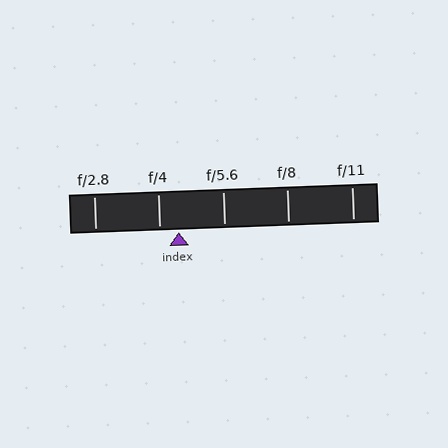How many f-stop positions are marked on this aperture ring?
There are 5 f-stop positions marked.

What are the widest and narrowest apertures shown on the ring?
The widest aperture shown is f/2.8 and the narrowest is f/11.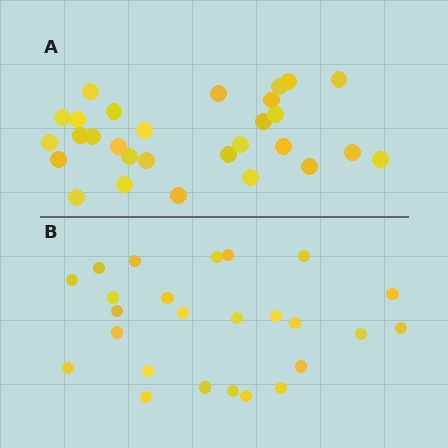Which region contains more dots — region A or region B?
Region A (the top region) has more dots.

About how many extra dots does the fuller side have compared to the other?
Region A has about 4 more dots than region B.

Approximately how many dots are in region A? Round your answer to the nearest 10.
About 30 dots. (The exact count is 29, which rounds to 30.)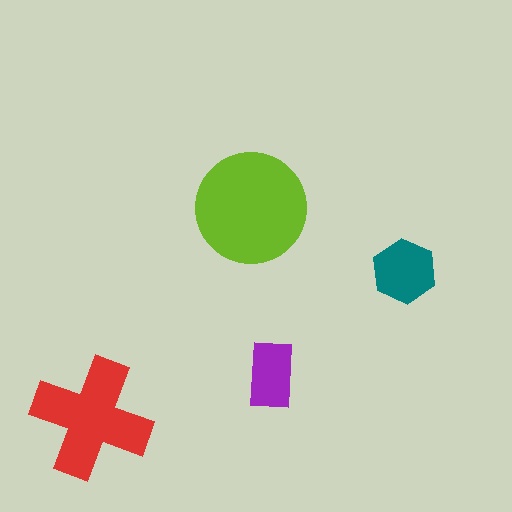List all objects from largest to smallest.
The lime circle, the red cross, the teal hexagon, the purple rectangle.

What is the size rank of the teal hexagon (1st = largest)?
3rd.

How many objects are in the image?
There are 4 objects in the image.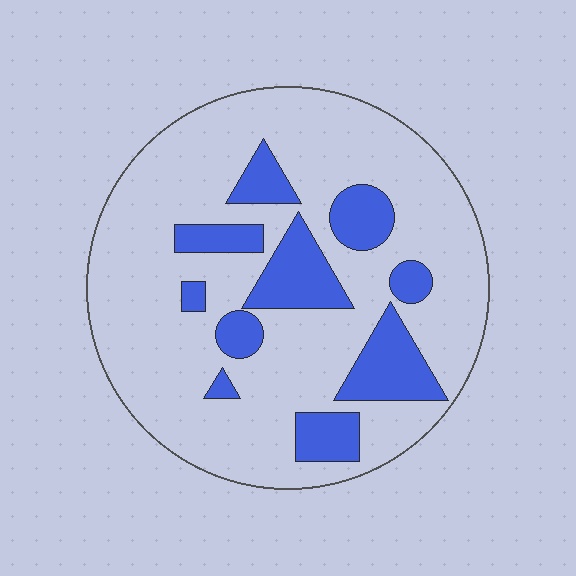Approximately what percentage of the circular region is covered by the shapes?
Approximately 20%.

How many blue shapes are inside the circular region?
10.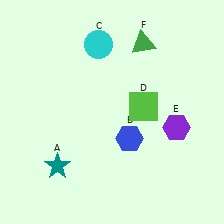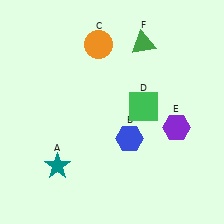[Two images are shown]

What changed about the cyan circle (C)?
In Image 1, C is cyan. In Image 2, it changed to orange.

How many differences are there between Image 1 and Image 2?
There are 2 differences between the two images.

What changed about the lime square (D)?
In Image 1, D is lime. In Image 2, it changed to green.